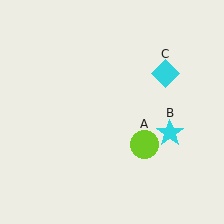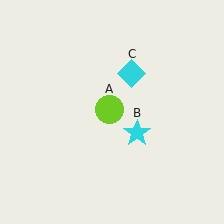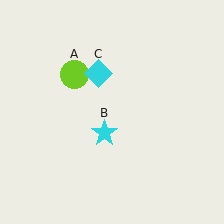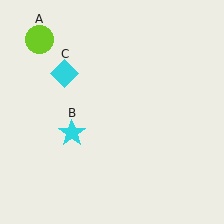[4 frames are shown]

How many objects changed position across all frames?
3 objects changed position: lime circle (object A), cyan star (object B), cyan diamond (object C).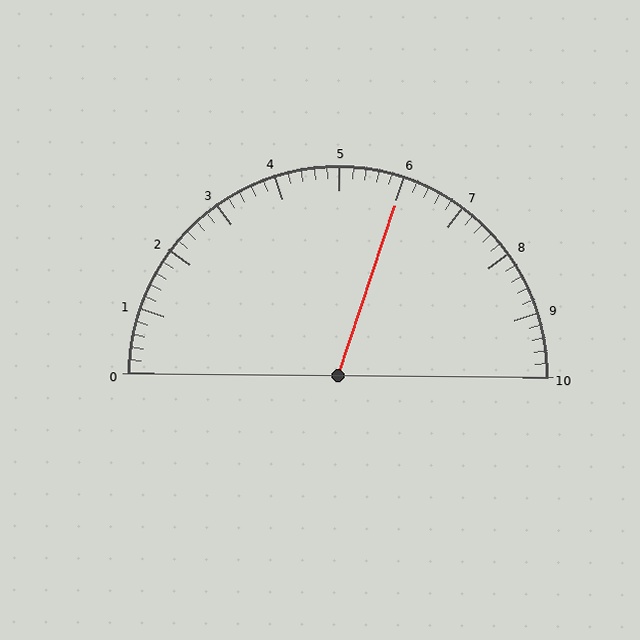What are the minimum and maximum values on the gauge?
The gauge ranges from 0 to 10.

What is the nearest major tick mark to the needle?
The nearest major tick mark is 6.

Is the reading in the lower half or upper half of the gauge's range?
The reading is in the upper half of the range (0 to 10).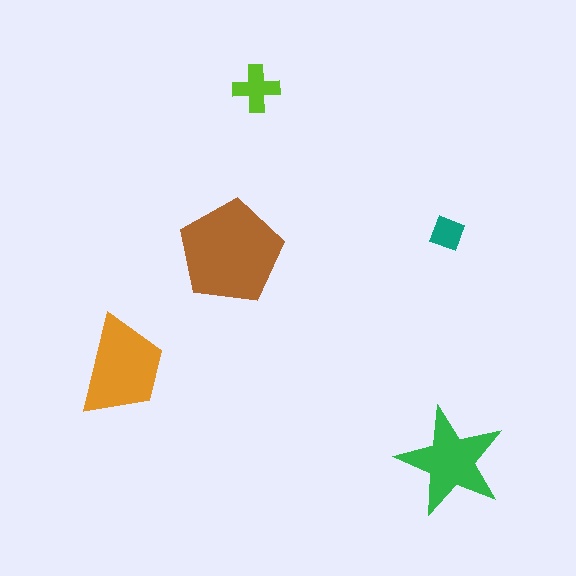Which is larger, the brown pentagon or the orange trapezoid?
The brown pentagon.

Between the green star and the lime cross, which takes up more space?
The green star.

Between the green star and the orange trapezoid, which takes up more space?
The orange trapezoid.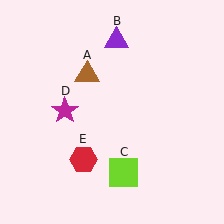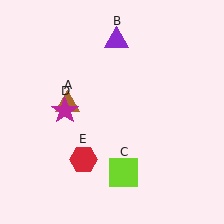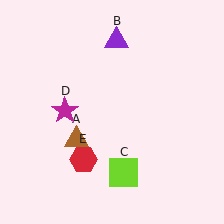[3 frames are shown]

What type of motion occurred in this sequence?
The brown triangle (object A) rotated counterclockwise around the center of the scene.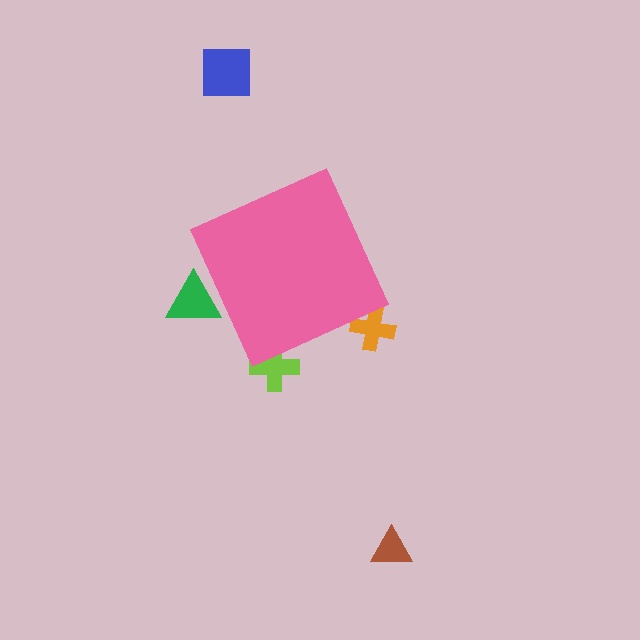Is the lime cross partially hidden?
Yes, the lime cross is partially hidden behind the pink diamond.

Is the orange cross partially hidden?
Yes, the orange cross is partially hidden behind the pink diamond.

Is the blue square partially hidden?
No, the blue square is fully visible.